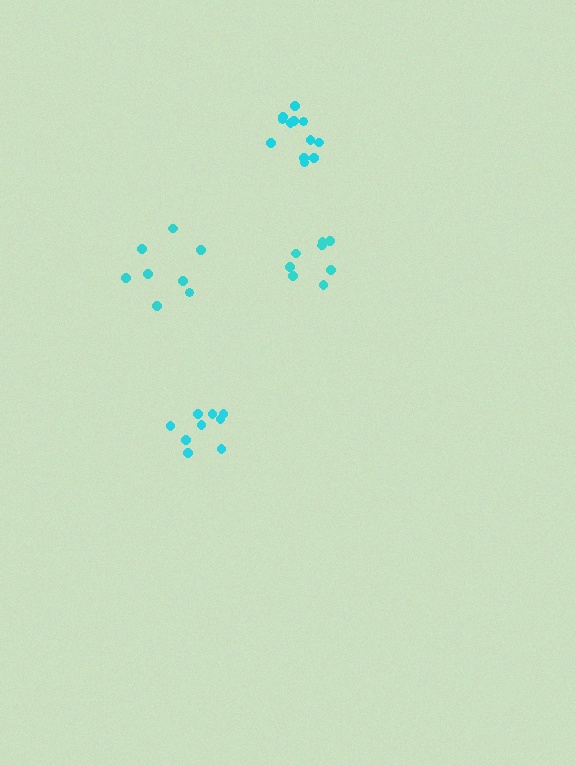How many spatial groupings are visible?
There are 4 spatial groupings.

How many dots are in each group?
Group 1: 12 dots, Group 2: 8 dots, Group 3: 9 dots, Group 4: 8 dots (37 total).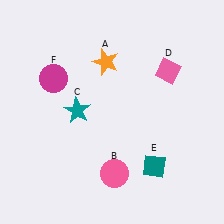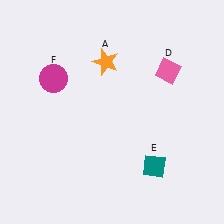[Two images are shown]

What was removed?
The teal star (C), the pink circle (B) were removed in Image 2.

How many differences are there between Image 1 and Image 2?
There are 2 differences between the two images.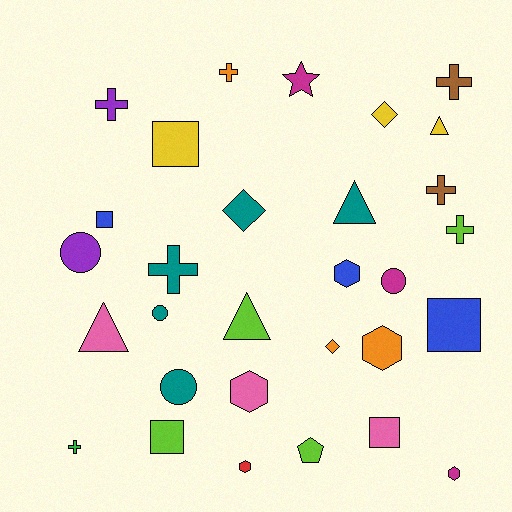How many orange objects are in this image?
There are 3 orange objects.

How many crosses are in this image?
There are 7 crosses.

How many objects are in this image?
There are 30 objects.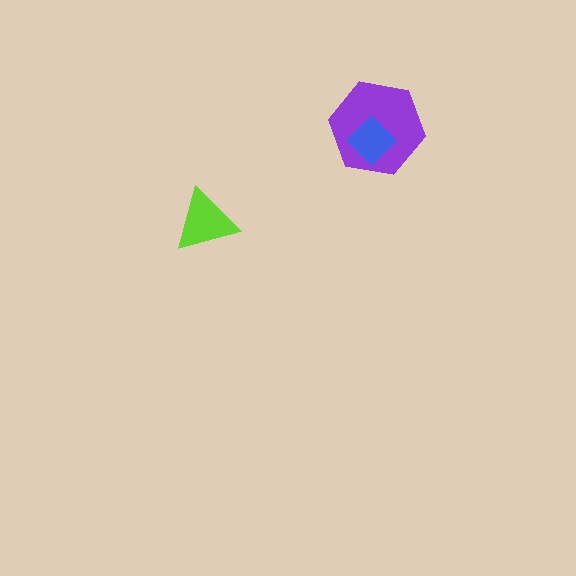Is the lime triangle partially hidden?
No, no other shape covers it.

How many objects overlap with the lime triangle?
0 objects overlap with the lime triangle.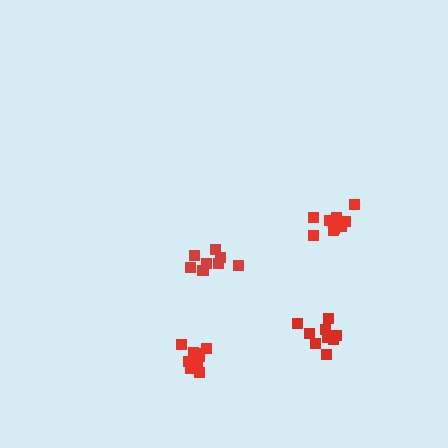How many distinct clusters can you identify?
There are 4 distinct clusters.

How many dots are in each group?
Group 1: 9 dots, Group 2: 11 dots, Group 3: 10 dots, Group 4: 9 dots (39 total).